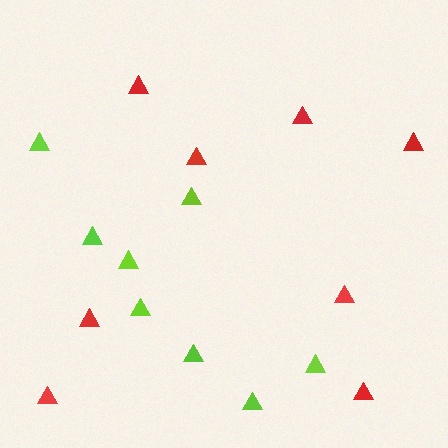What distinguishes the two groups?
There are 2 groups: one group of lime triangles (8) and one group of red triangles (8).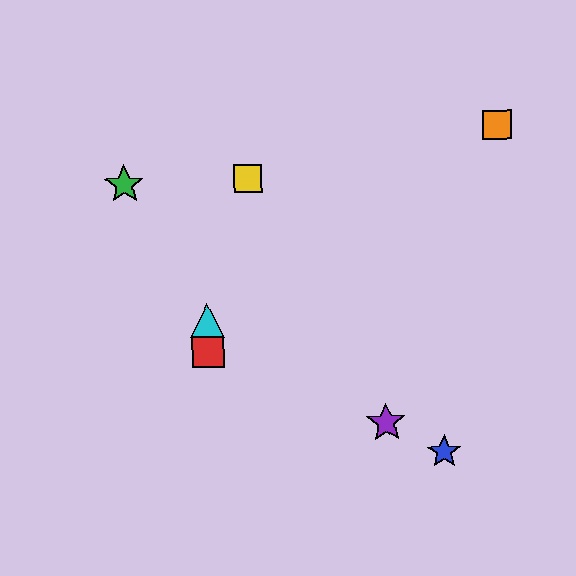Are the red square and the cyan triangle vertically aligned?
Yes, both are at x≈208.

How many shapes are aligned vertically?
2 shapes (the red square, the cyan triangle) are aligned vertically.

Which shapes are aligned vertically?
The red square, the cyan triangle are aligned vertically.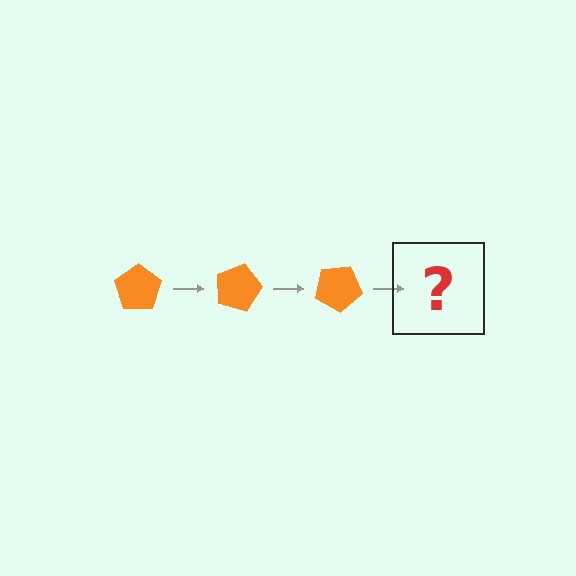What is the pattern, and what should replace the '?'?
The pattern is that the pentagon rotates 15 degrees each step. The '?' should be an orange pentagon rotated 45 degrees.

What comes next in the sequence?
The next element should be an orange pentagon rotated 45 degrees.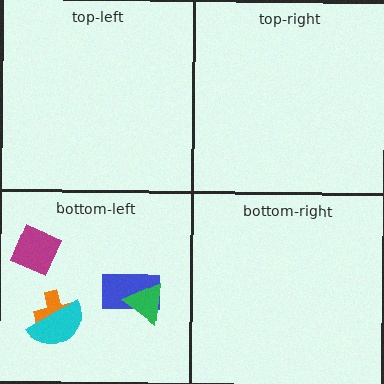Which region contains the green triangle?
The bottom-left region.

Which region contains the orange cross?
The bottom-left region.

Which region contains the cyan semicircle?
The bottom-left region.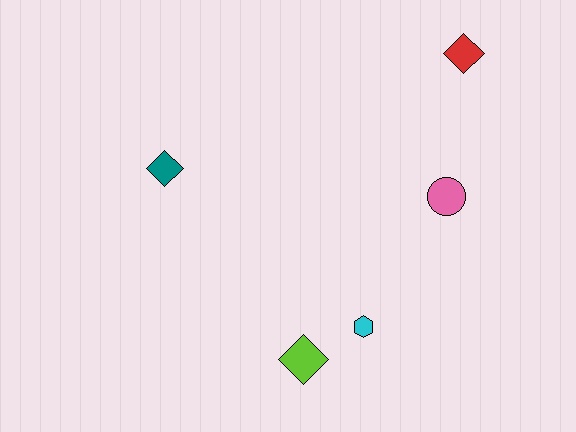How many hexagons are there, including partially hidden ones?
There is 1 hexagon.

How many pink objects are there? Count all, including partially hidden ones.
There is 1 pink object.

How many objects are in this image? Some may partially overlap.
There are 5 objects.